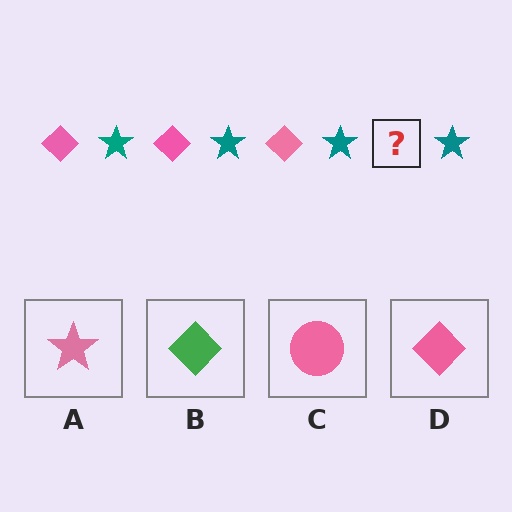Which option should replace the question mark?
Option D.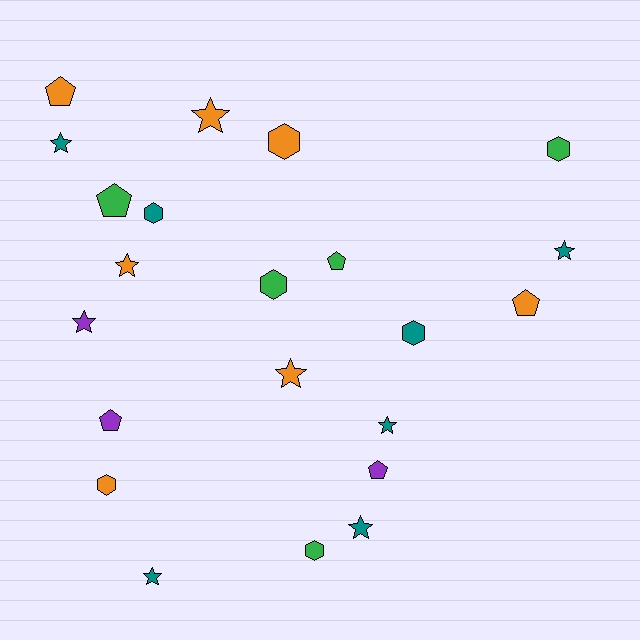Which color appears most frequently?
Teal, with 7 objects.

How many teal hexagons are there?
There are 2 teal hexagons.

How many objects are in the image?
There are 22 objects.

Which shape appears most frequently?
Star, with 9 objects.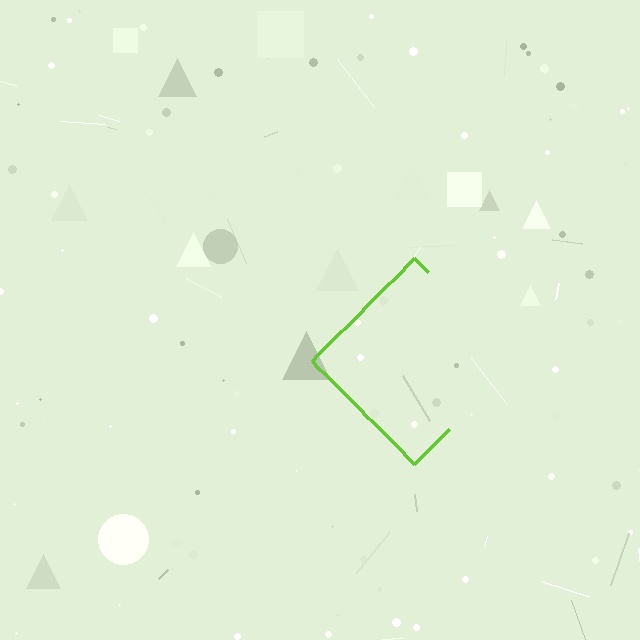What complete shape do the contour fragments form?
The contour fragments form a diamond.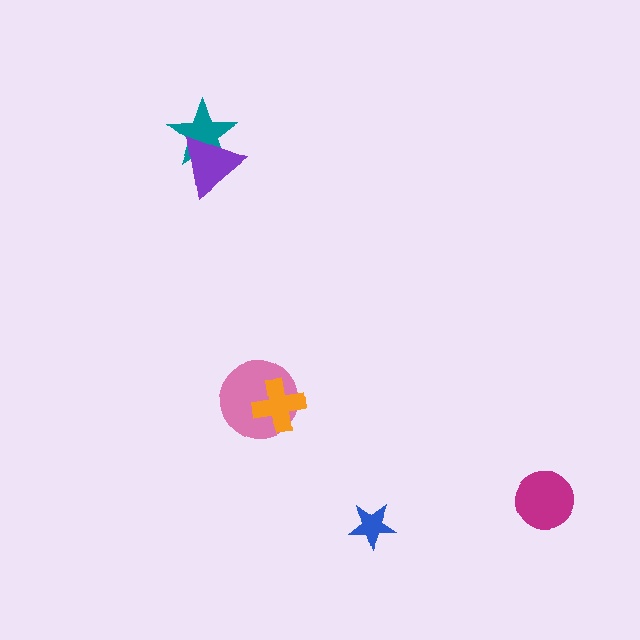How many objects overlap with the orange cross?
1 object overlaps with the orange cross.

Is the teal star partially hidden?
Yes, it is partially covered by another shape.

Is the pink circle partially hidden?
Yes, it is partially covered by another shape.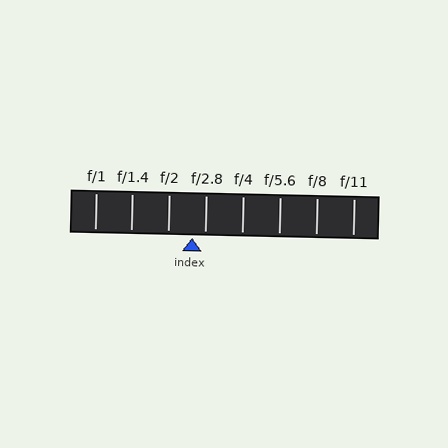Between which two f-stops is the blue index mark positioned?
The index mark is between f/2 and f/2.8.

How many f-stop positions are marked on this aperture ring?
There are 8 f-stop positions marked.